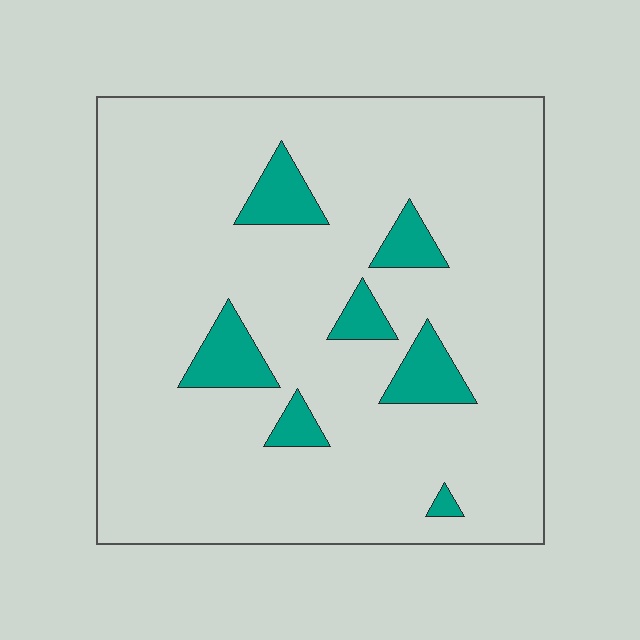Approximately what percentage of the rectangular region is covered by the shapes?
Approximately 10%.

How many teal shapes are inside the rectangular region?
7.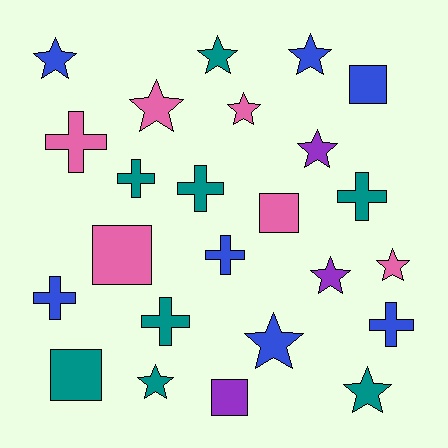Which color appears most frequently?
Teal, with 8 objects.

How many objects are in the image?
There are 24 objects.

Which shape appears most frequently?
Star, with 11 objects.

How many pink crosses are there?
There is 1 pink cross.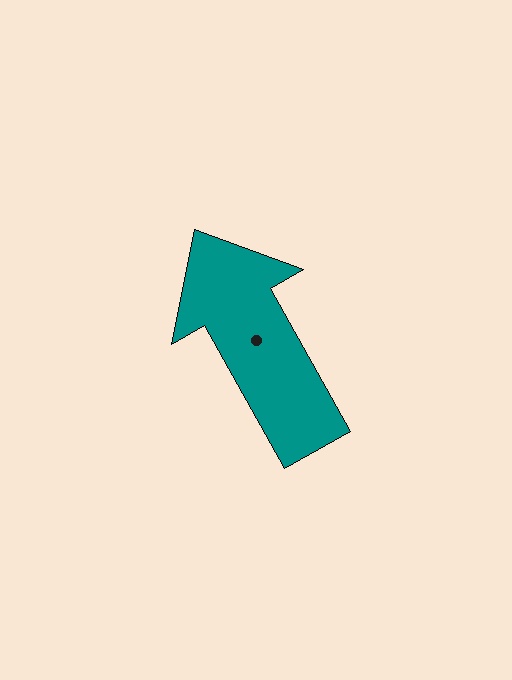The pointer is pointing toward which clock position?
Roughly 11 o'clock.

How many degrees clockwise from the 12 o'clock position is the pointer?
Approximately 331 degrees.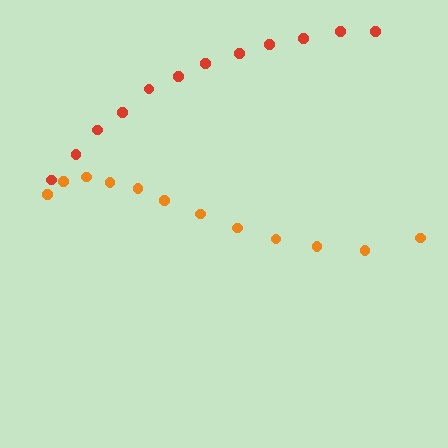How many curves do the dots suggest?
There are 2 distinct paths.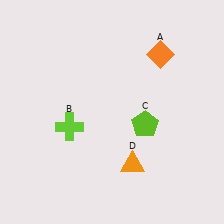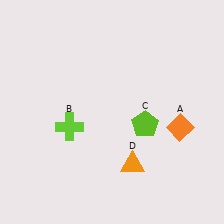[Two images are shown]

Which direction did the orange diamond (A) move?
The orange diamond (A) moved down.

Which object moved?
The orange diamond (A) moved down.